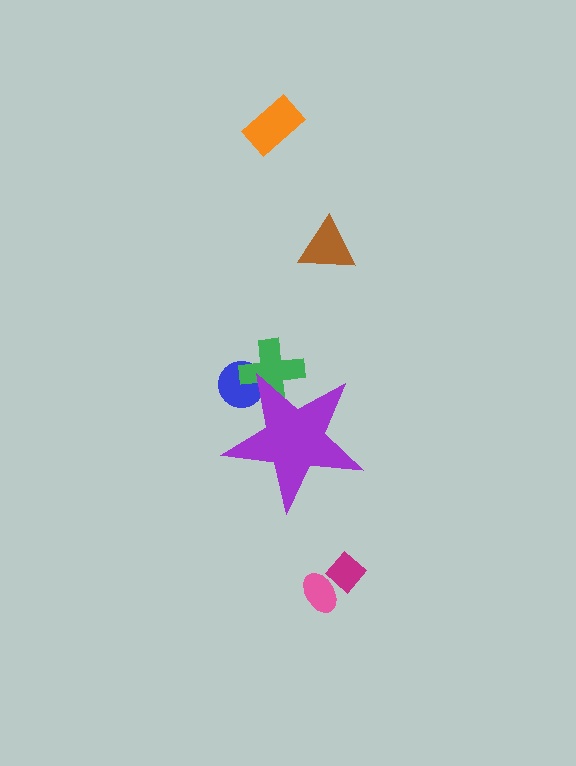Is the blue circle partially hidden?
Yes, the blue circle is partially hidden behind the purple star.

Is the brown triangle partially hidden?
No, the brown triangle is fully visible.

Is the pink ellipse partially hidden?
No, the pink ellipse is fully visible.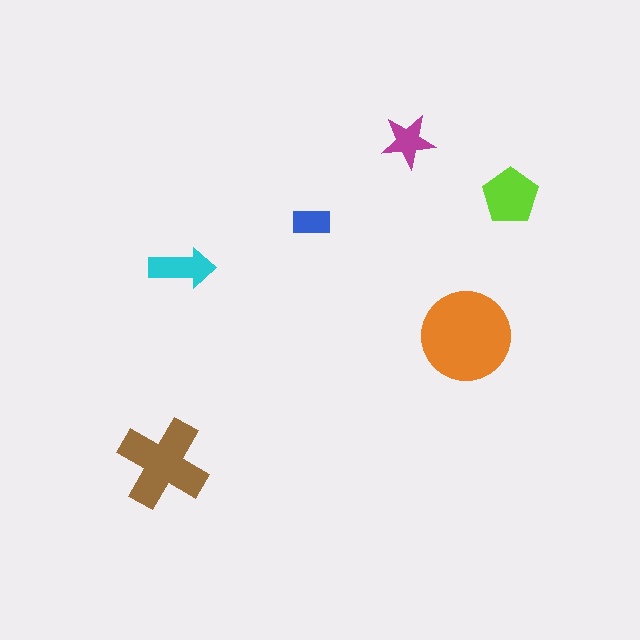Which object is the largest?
The orange circle.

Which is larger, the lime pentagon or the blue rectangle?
The lime pentagon.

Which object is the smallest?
The blue rectangle.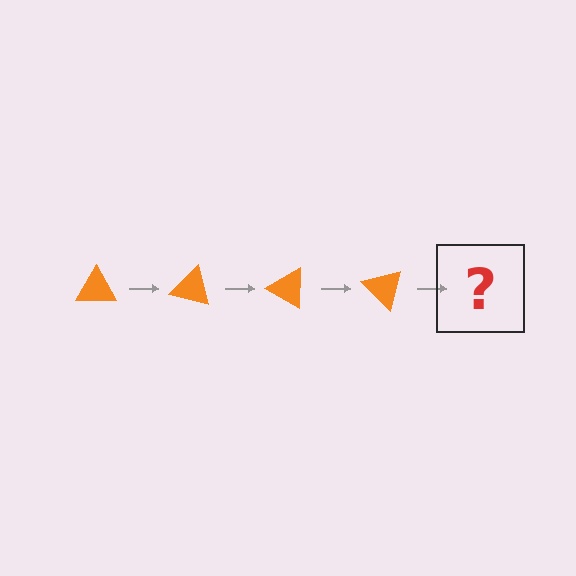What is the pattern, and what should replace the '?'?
The pattern is that the triangle rotates 15 degrees each step. The '?' should be an orange triangle rotated 60 degrees.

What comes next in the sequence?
The next element should be an orange triangle rotated 60 degrees.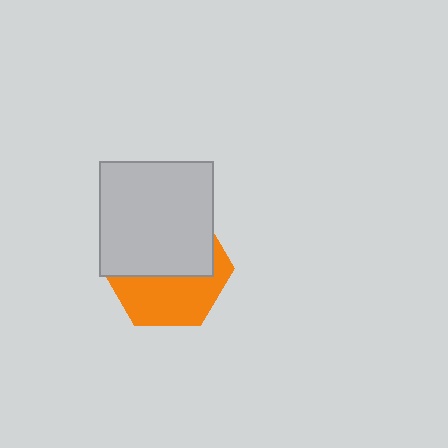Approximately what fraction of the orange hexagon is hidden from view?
Roughly 56% of the orange hexagon is hidden behind the light gray rectangle.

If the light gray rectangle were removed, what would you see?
You would see the complete orange hexagon.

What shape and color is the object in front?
The object in front is a light gray rectangle.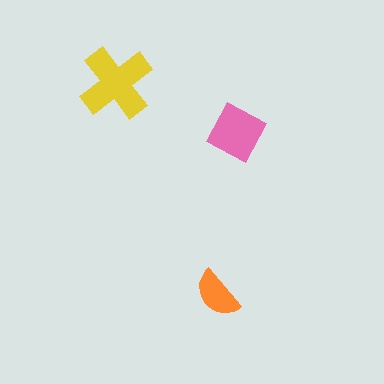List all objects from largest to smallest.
The yellow cross, the pink diamond, the orange semicircle.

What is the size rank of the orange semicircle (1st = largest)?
3rd.